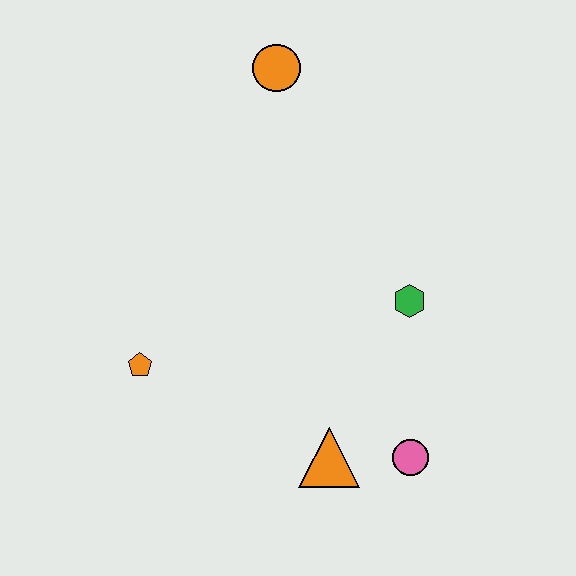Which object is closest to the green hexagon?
The pink circle is closest to the green hexagon.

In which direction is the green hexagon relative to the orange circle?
The green hexagon is below the orange circle.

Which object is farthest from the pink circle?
The orange circle is farthest from the pink circle.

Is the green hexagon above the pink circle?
Yes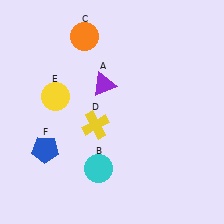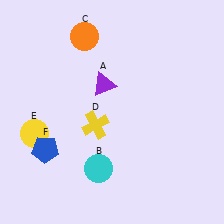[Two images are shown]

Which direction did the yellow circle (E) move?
The yellow circle (E) moved down.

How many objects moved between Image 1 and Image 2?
1 object moved between the two images.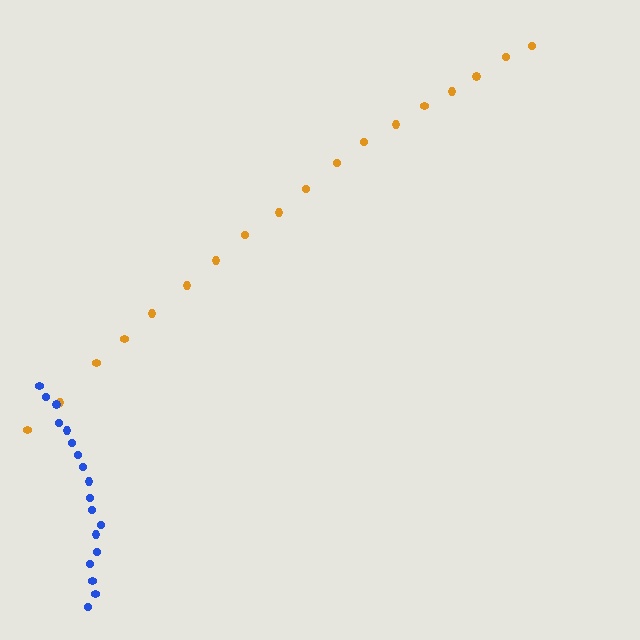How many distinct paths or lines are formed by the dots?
There are 2 distinct paths.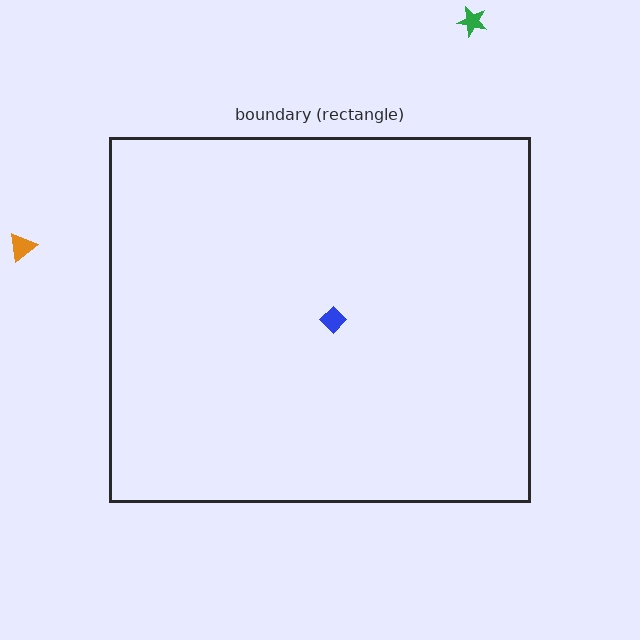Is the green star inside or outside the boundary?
Outside.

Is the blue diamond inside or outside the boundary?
Inside.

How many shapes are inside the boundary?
1 inside, 2 outside.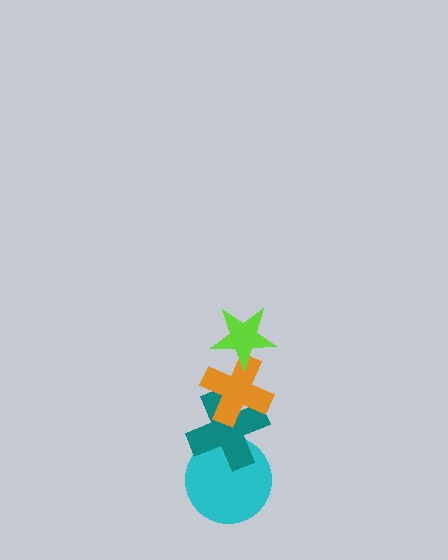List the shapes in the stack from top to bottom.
From top to bottom: the lime star, the orange cross, the teal cross, the cyan circle.